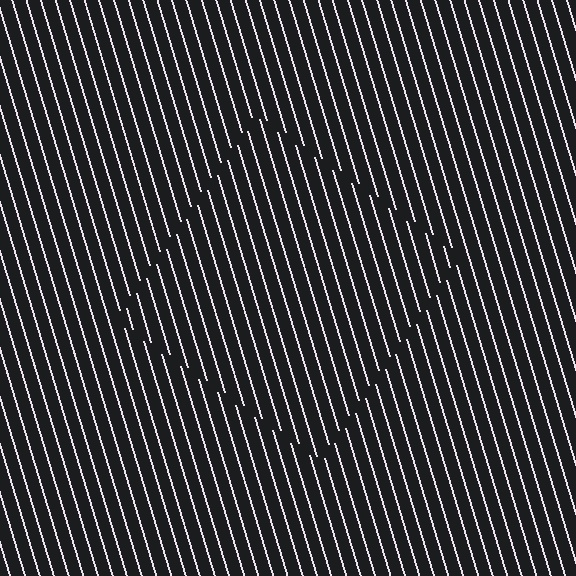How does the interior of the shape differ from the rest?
The interior of the shape contains the same grating, shifted by half a period — the contour is defined by the phase discontinuity where line-ends from the inner and outer gratings abut.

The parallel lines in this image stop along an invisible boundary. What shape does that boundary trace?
An illusory square. The interior of the shape contains the same grating, shifted by half a period — the contour is defined by the phase discontinuity where line-ends from the inner and outer gratings abut.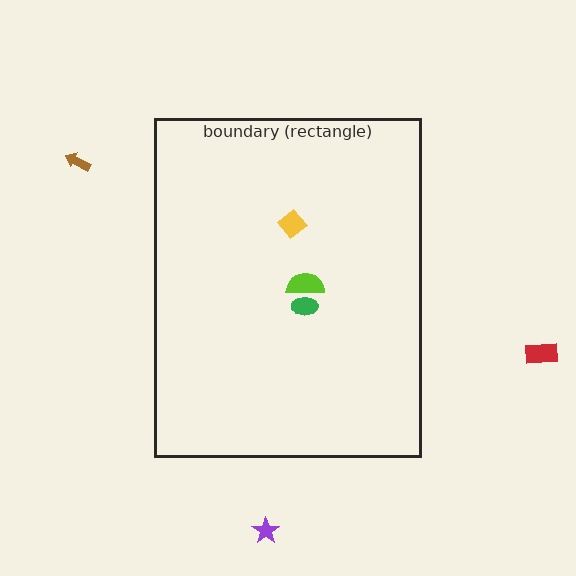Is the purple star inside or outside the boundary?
Outside.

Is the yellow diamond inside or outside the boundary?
Inside.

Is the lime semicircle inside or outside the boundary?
Inside.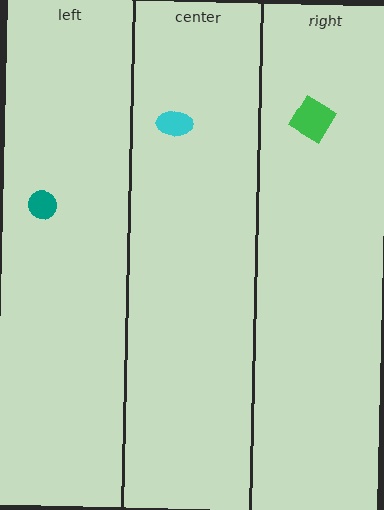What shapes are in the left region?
The teal circle.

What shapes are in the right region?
The green diamond.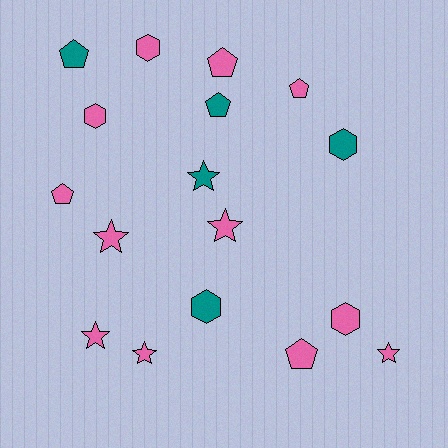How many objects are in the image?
There are 17 objects.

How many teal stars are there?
There is 1 teal star.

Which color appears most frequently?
Pink, with 12 objects.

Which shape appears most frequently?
Star, with 6 objects.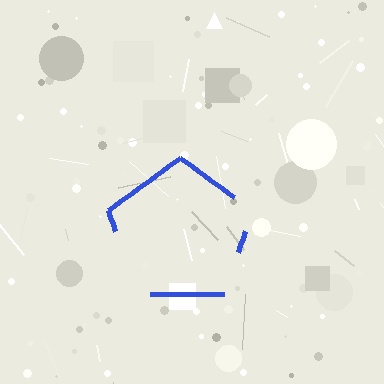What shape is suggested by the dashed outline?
The dashed outline suggests a pentagon.